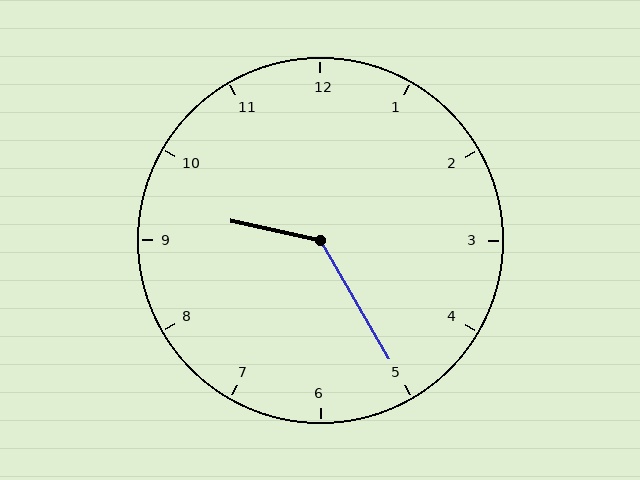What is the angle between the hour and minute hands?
Approximately 132 degrees.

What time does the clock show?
9:25.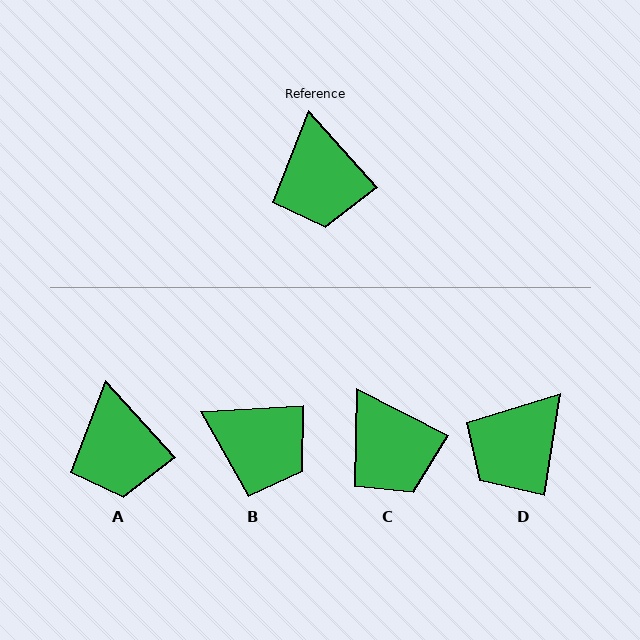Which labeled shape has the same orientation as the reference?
A.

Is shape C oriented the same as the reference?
No, it is off by about 20 degrees.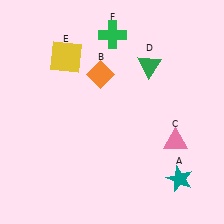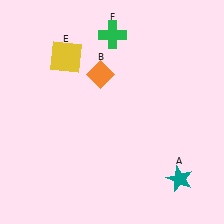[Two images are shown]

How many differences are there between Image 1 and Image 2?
There are 2 differences between the two images.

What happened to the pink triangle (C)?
The pink triangle (C) was removed in Image 2. It was in the bottom-right area of Image 1.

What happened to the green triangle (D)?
The green triangle (D) was removed in Image 2. It was in the top-right area of Image 1.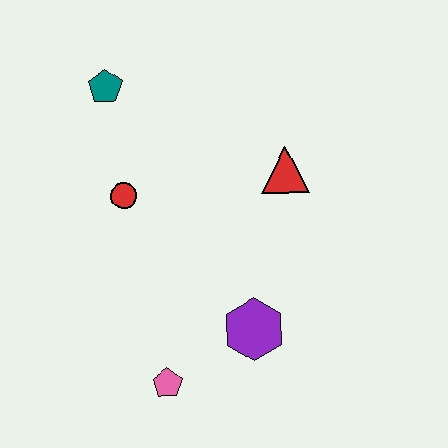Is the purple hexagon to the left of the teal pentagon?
No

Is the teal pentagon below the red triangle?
No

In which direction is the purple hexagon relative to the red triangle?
The purple hexagon is below the red triangle.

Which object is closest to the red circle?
The teal pentagon is closest to the red circle.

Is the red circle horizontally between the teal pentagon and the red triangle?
Yes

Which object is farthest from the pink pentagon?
The teal pentagon is farthest from the pink pentagon.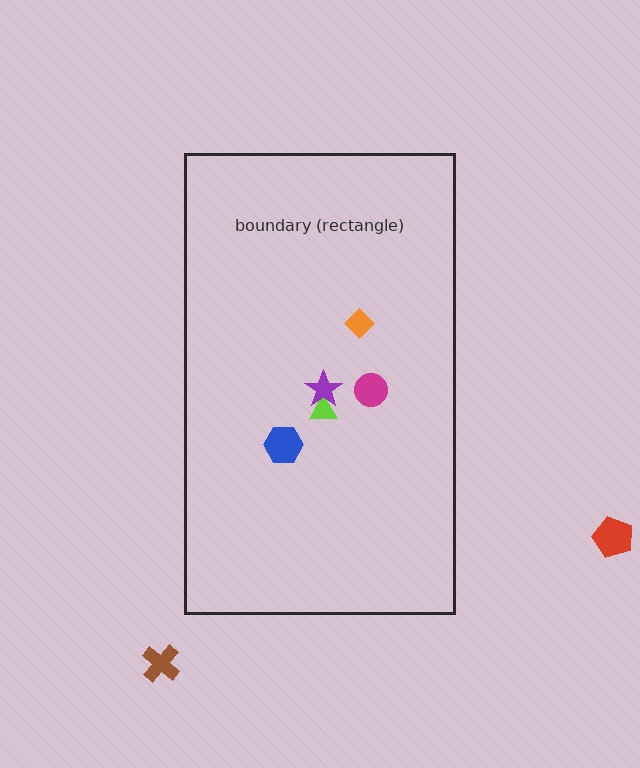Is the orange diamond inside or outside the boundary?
Inside.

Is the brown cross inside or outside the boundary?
Outside.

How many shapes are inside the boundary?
5 inside, 2 outside.